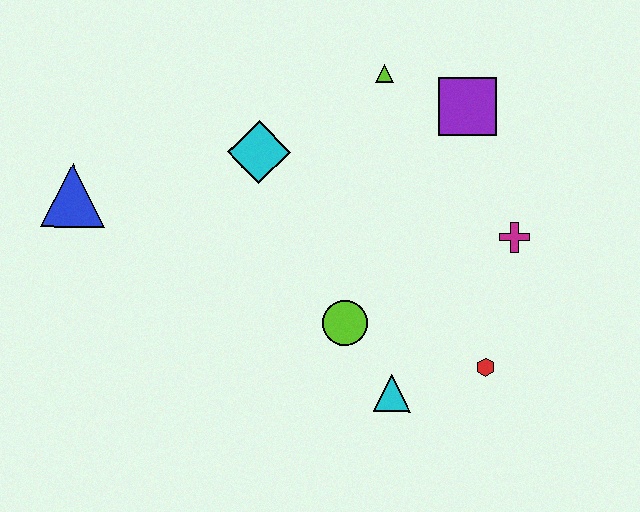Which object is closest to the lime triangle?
The purple square is closest to the lime triangle.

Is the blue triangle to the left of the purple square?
Yes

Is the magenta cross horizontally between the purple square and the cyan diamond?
No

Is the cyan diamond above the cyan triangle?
Yes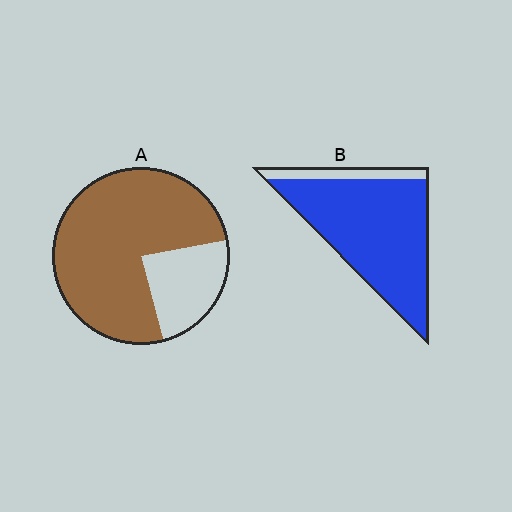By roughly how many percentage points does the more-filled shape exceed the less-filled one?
By roughly 10 percentage points (B over A).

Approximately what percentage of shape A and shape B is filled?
A is approximately 75% and B is approximately 85%.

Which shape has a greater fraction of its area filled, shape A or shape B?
Shape B.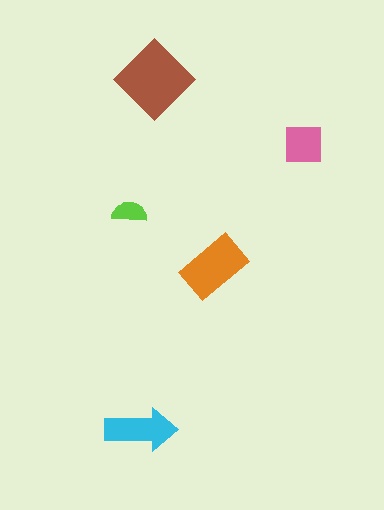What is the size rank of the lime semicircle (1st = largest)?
5th.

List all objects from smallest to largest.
The lime semicircle, the pink square, the cyan arrow, the orange rectangle, the brown diamond.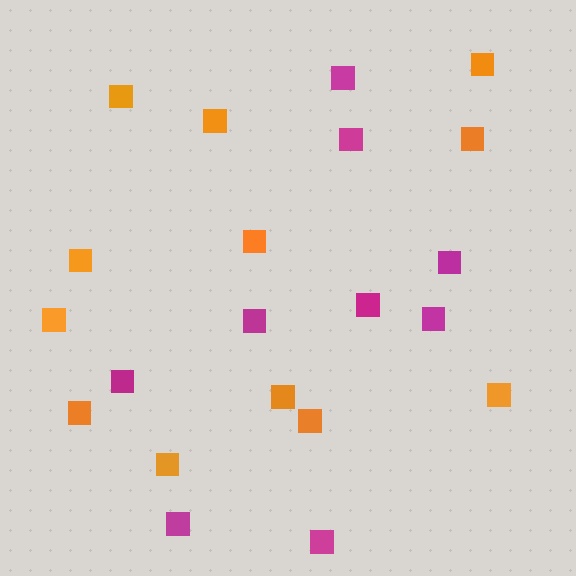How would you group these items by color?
There are 2 groups: one group of orange squares (12) and one group of magenta squares (9).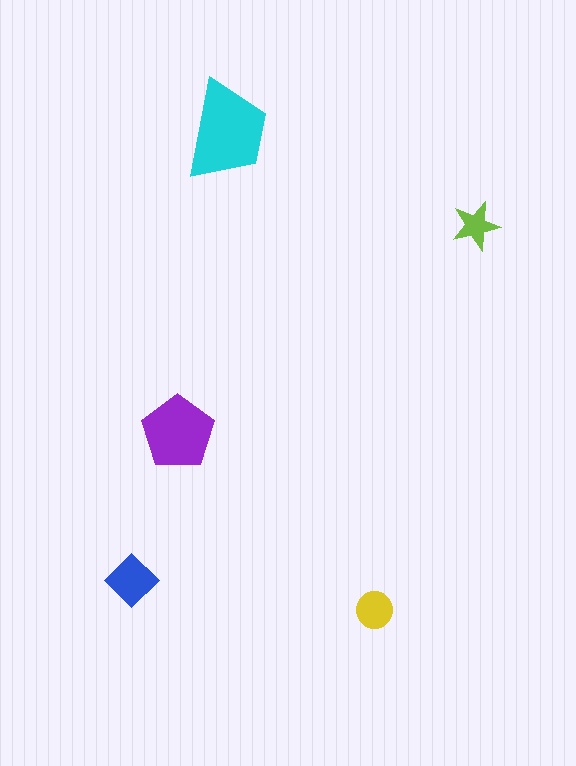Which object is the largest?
The cyan trapezoid.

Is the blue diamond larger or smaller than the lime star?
Larger.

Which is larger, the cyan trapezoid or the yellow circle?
The cyan trapezoid.